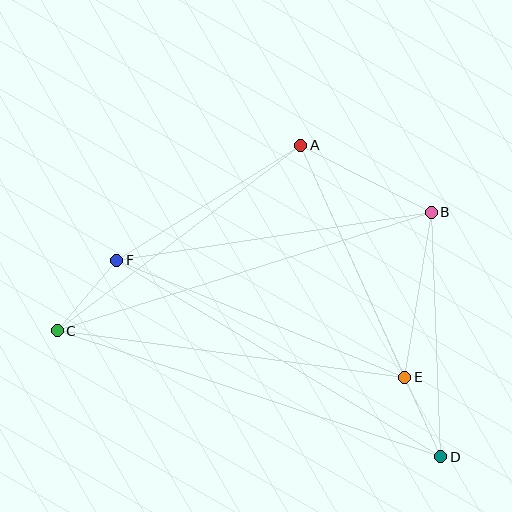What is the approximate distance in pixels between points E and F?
The distance between E and F is approximately 311 pixels.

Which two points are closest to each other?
Points D and E are closest to each other.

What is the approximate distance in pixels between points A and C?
The distance between A and C is approximately 306 pixels.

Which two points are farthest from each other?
Points C and D are farthest from each other.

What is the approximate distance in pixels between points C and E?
The distance between C and E is approximately 351 pixels.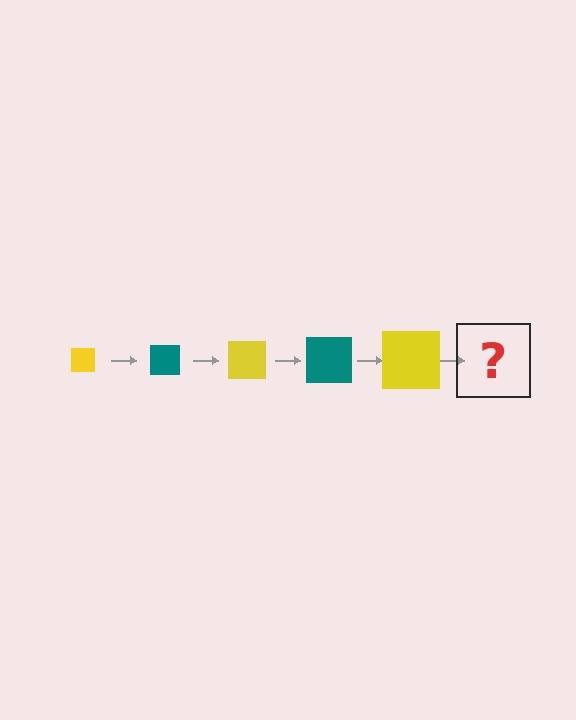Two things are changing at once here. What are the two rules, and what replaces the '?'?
The two rules are that the square grows larger each step and the color cycles through yellow and teal. The '?' should be a teal square, larger than the previous one.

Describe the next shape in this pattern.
It should be a teal square, larger than the previous one.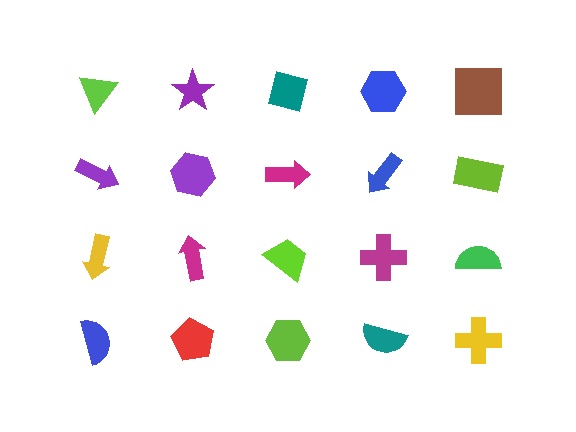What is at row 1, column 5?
A brown square.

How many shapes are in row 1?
5 shapes.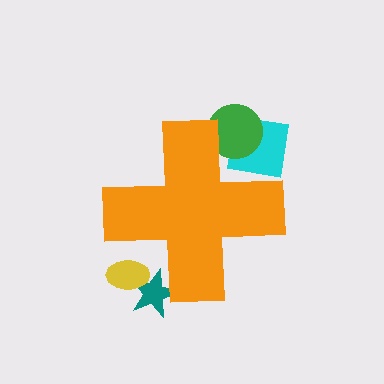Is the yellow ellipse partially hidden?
Yes, the yellow ellipse is partially hidden behind the orange cross.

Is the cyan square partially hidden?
Yes, the cyan square is partially hidden behind the orange cross.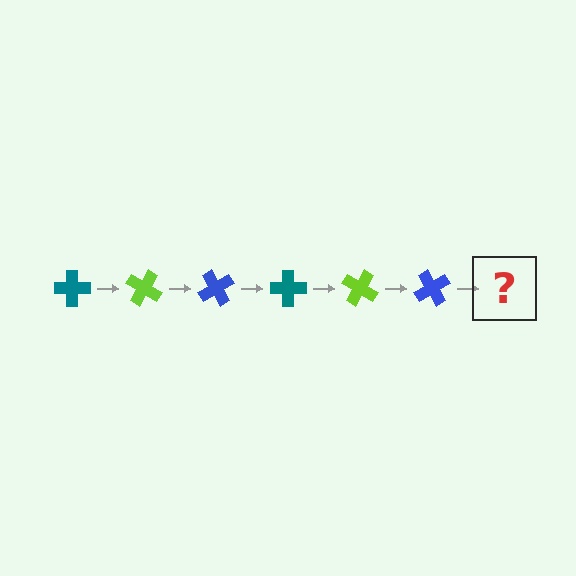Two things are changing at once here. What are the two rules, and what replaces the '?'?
The two rules are that it rotates 30 degrees each step and the color cycles through teal, lime, and blue. The '?' should be a teal cross, rotated 180 degrees from the start.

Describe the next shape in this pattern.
It should be a teal cross, rotated 180 degrees from the start.